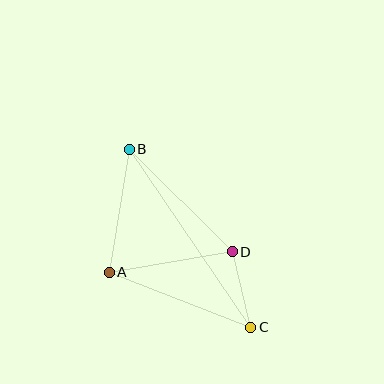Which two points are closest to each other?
Points C and D are closest to each other.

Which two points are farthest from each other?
Points B and C are farthest from each other.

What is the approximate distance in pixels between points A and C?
The distance between A and C is approximately 152 pixels.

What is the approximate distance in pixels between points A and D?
The distance between A and D is approximately 125 pixels.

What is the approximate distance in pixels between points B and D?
The distance between B and D is approximately 145 pixels.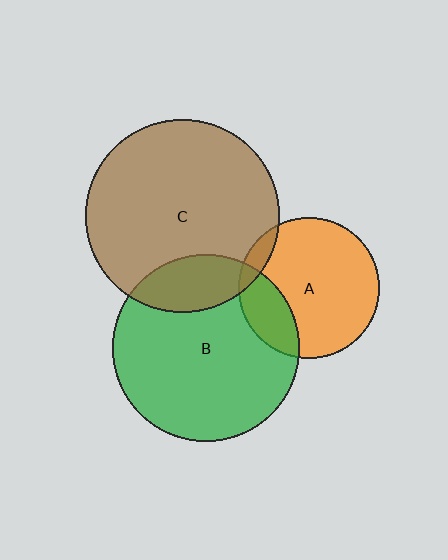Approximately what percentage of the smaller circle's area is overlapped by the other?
Approximately 20%.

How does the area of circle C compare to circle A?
Approximately 1.9 times.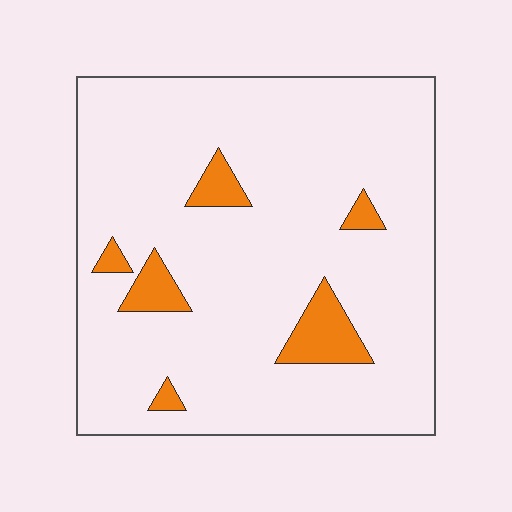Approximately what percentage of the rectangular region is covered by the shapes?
Approximately 10%.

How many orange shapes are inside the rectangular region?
6.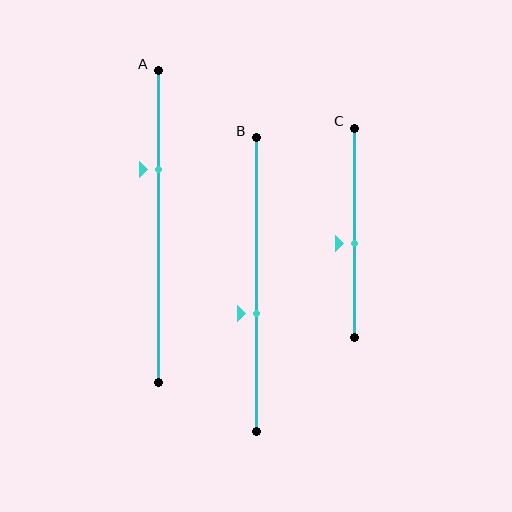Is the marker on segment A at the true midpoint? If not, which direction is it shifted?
No, the marker on segment A is shifted upward by about 18% of the segment length.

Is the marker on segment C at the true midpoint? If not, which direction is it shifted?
No, the marker on segment C is shifted downward by about 5% of the segment length.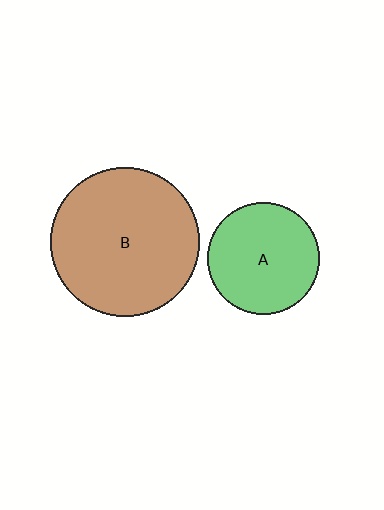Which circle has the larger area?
Circle B (brown).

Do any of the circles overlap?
No, none of the circles overlap.